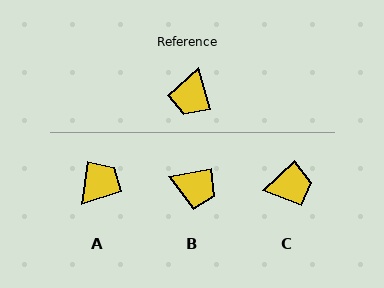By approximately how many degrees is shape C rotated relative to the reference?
Approximately 117 degrees counter-clockwise.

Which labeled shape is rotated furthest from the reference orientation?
A, about 156 degrees away.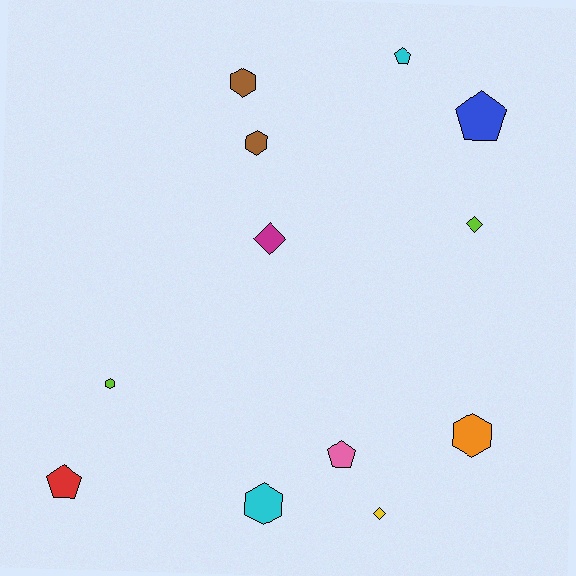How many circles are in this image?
There are no circles.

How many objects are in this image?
There are 12 objects.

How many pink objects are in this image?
There is 1 pink object.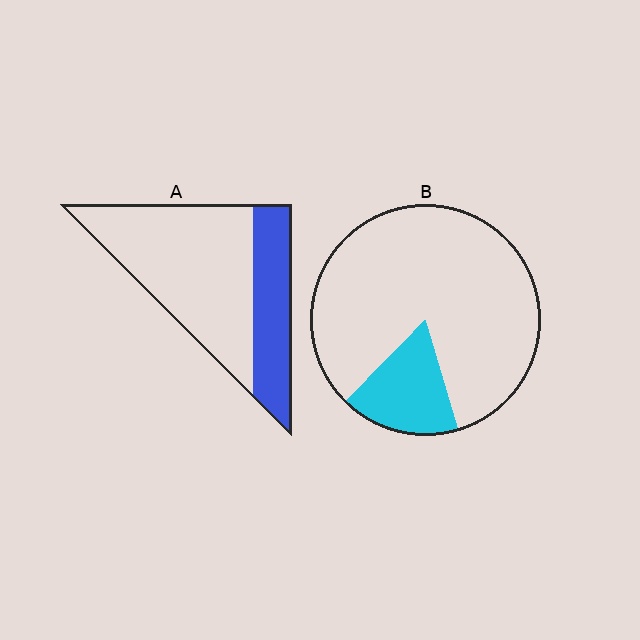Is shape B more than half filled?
No.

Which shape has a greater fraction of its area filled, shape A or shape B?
Shape A.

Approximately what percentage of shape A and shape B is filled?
A is approximately 30% and B is approximately 15%.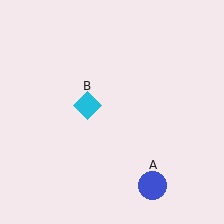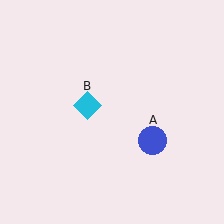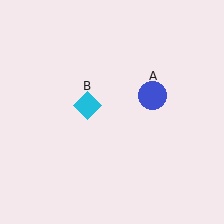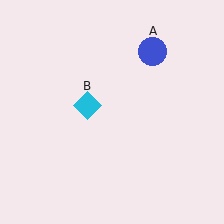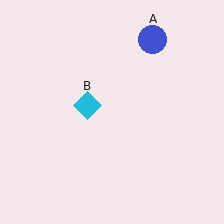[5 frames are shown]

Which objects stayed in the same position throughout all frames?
Cyan diamond (object B) remained stationary.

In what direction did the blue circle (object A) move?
The blue circle (object A) moved up.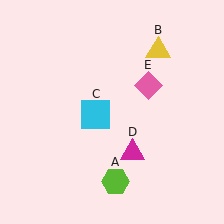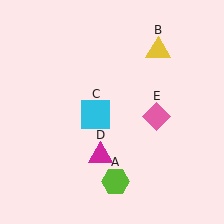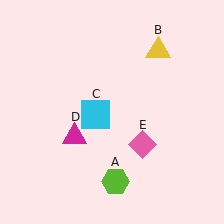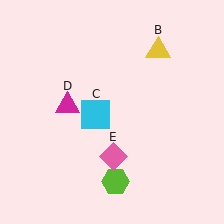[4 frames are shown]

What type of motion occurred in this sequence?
The magenta triangle (object D), pink diamond (object E) rotated clockwise around the center of the scene.